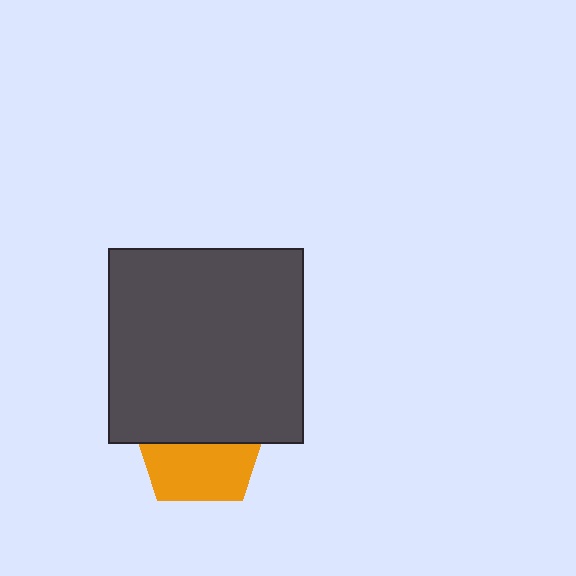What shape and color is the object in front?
The object in front is a dark gray square.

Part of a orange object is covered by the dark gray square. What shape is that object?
It is a pentagon.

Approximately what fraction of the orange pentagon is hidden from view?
Roughly 52% of the orange pentagon is hidden behind the dark gray square.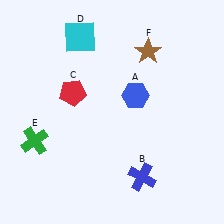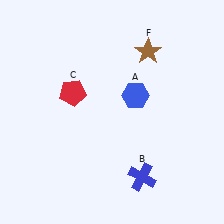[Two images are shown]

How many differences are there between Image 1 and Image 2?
There are 2 differences between the two images.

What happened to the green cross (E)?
The green cross (E) was removed in Image 2. It was in the bottom-left area of Image 1.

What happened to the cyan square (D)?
The cyan square (D) was removed in Image 2. It was in the top-left area of Image 1.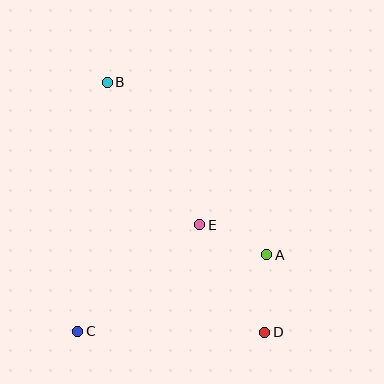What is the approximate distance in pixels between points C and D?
The distance between C and D is approximately 187 pixels.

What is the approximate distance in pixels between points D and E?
The distance between D and E is approximately 126 pixels.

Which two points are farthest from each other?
Points B and D are farthest from each other.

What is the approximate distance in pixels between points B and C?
The distance between B and C is approximately 251 pixels.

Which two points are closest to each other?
Points A and E are closest to each other.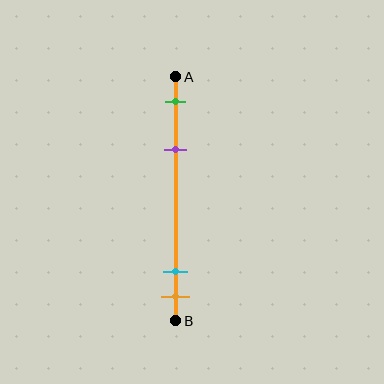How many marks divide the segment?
There are 4 marks dividing the segment.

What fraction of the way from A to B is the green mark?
The green mark is approximately 10% (0.1) of the way from A to B.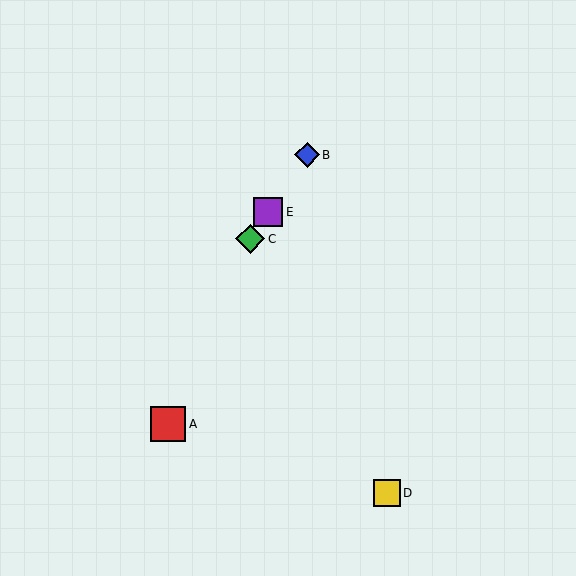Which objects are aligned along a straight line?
Objects B, C, E are aligned along a straight line.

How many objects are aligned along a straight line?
3 objects (B, C, E) are aligned along a straight line.